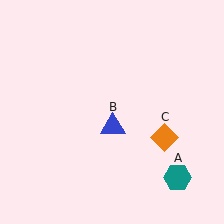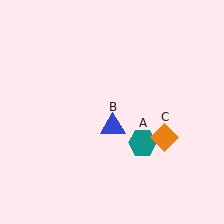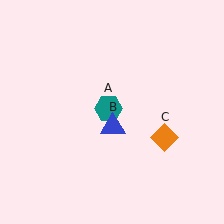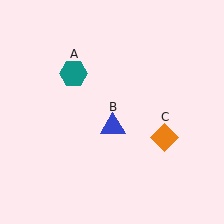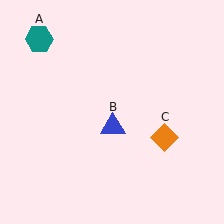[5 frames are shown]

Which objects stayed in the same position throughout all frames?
Blue triangle (object B) and orange diamond (object C) remained stationary.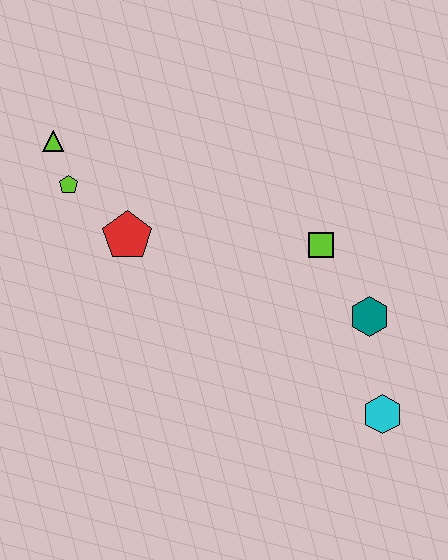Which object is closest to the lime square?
The teal hexagon is closest to the lime square.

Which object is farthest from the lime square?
The lime triangle is farthest from the lime square.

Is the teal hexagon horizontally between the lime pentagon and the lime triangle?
No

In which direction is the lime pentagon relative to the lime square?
The lime pentagon is to the left of the lime square.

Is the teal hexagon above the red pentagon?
No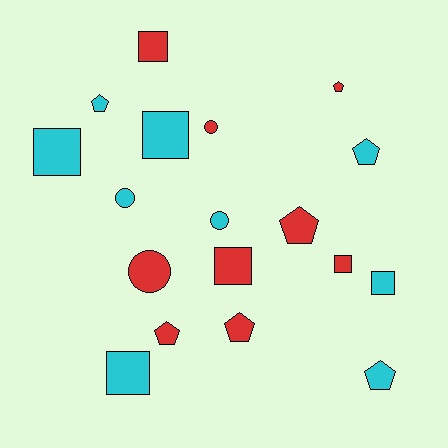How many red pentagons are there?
There are 4 red pentagons.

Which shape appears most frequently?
Pentagon, with 7 objects.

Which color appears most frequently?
Cyan, with 9 objects.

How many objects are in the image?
There are 18 objects.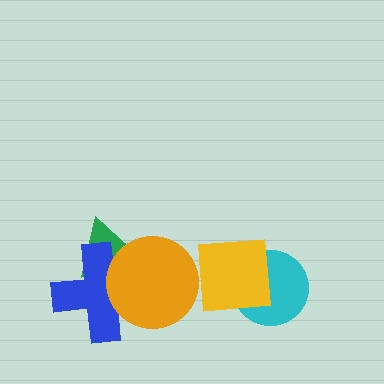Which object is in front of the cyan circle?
The yellow square is in front of the cyan circle.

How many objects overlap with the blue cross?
2 objects overlap with the blue cross.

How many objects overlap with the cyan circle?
1 object overlaps with the cyan circle.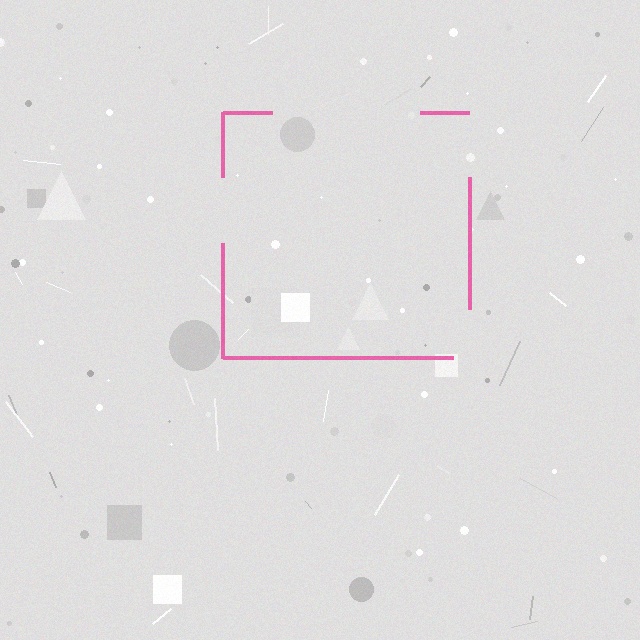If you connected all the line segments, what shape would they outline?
They would outline a square.